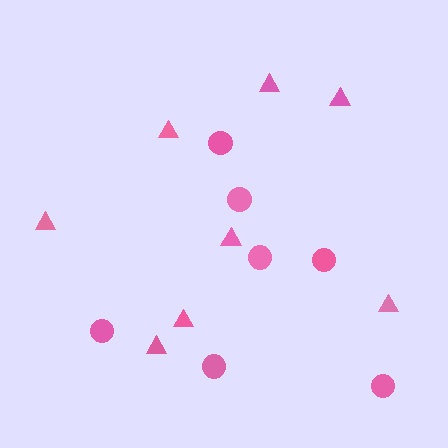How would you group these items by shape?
There are 2 groups: one group of circles (7) and one group of triangles (8).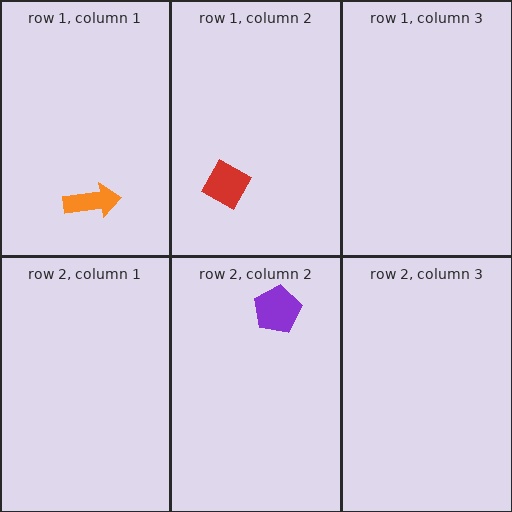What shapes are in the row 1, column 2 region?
The red square.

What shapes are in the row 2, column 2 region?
The purple pentagon.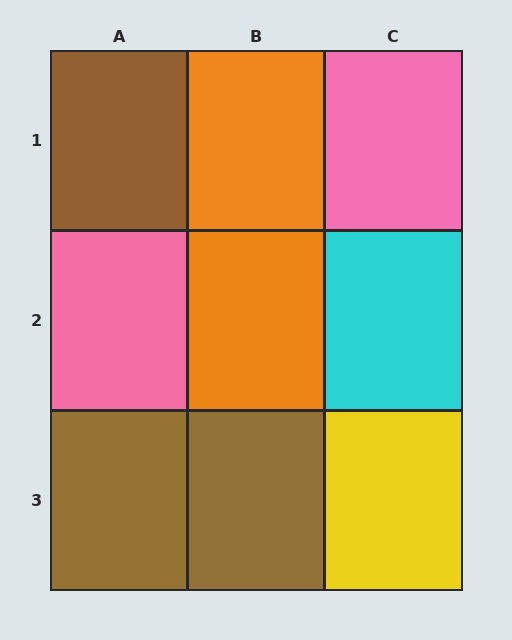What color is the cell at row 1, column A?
Brown.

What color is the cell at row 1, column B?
Orange.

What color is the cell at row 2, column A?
Pink.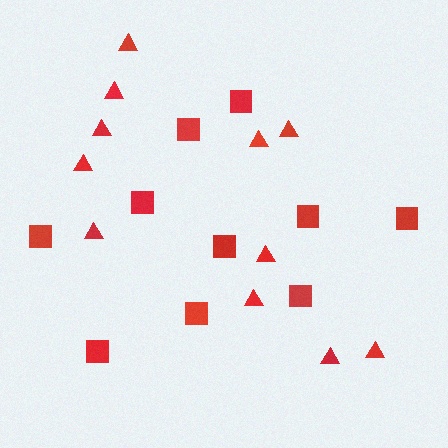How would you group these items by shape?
There are 2 groups: one group of triangles (11) and one group of squares (10).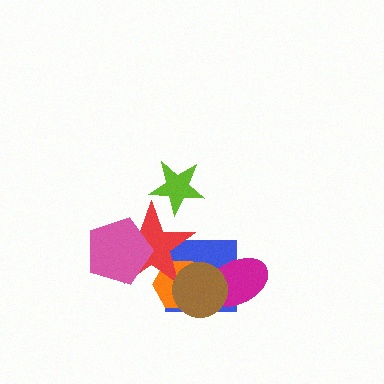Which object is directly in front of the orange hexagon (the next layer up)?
The red star is directly in front of the orange hexagon.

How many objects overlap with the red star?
5 objects overlap with the red star.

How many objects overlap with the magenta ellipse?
2 objects overlap with the magenta ellipse.